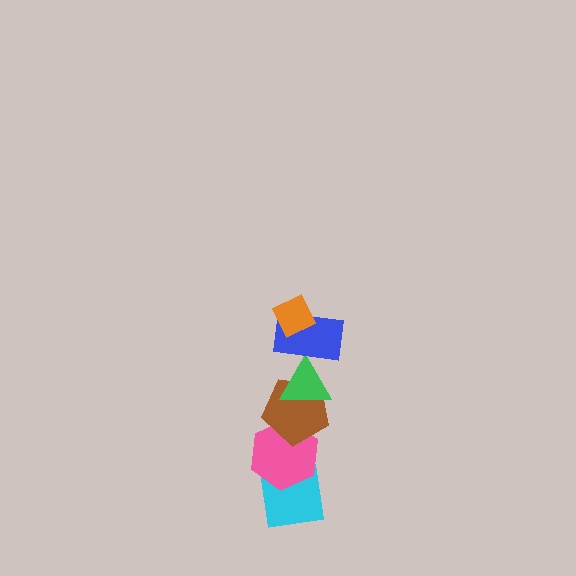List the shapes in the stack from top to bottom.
From top to bottom: the orange diamond, the blue rectangle, the green triangle, the brown pentagon, the pink hexagon, the cyan square.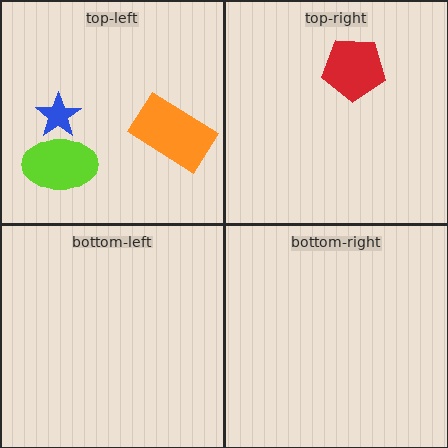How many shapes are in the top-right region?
1.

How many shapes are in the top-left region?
3.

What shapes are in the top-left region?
The blue star, the orange rectangle, the lime ellipse.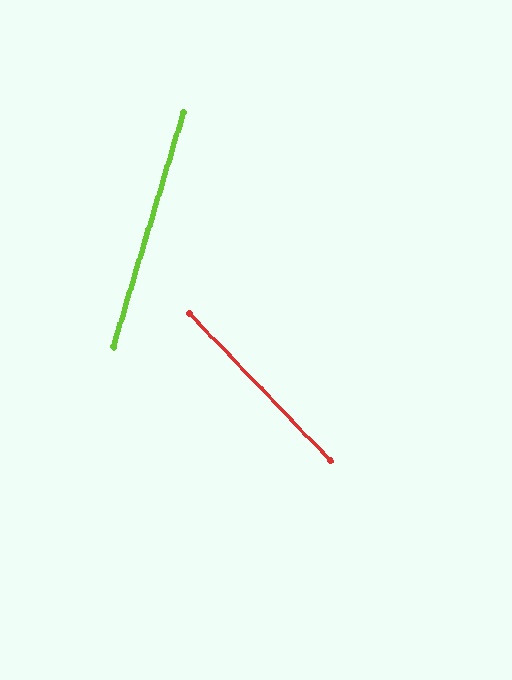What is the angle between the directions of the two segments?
Approximately 60 degrees.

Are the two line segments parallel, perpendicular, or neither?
Neither parallel nor perpendicular — they differ by about 60°.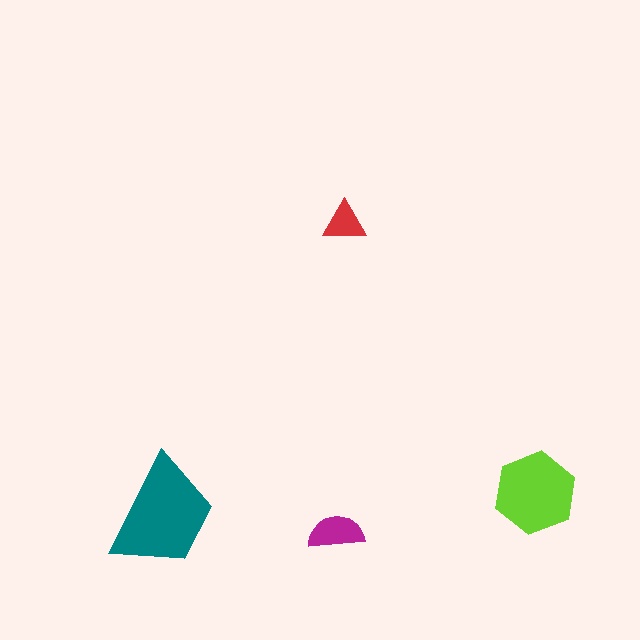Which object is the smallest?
The red triangle.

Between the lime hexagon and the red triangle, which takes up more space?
The lime hexagon.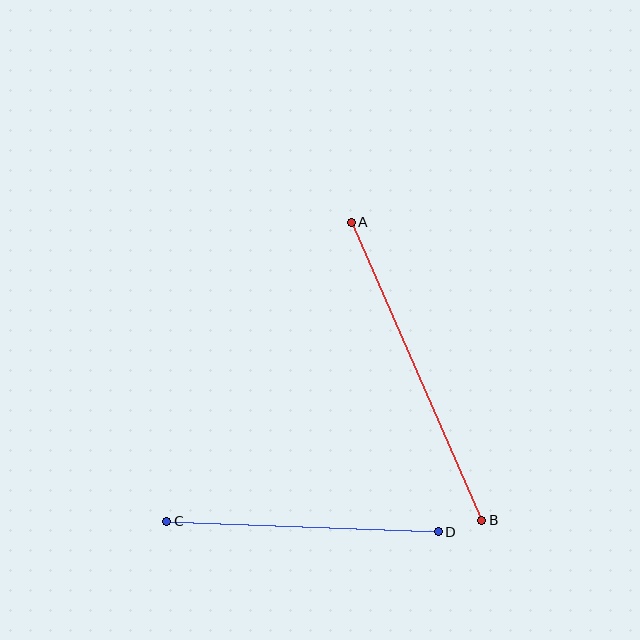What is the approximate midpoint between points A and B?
The midpoint is at approximately (416, 371) pixels.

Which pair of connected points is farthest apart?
Points A and B are farthest apart.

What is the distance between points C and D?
The distance is approximately 272 pixels.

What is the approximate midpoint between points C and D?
The midpoint is at approximately (303, 527) pixels.